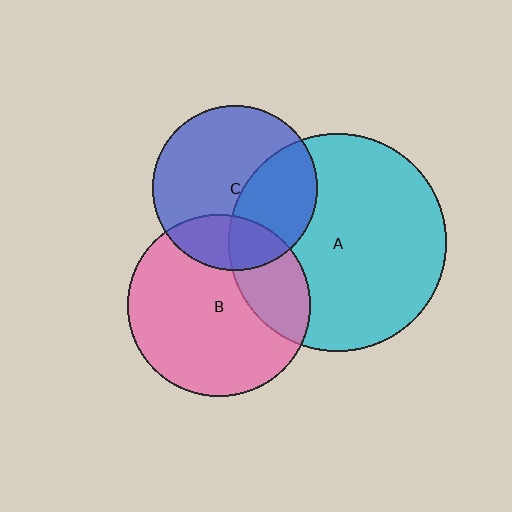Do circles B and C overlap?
Yes.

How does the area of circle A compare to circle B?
Approximately 1.4 times.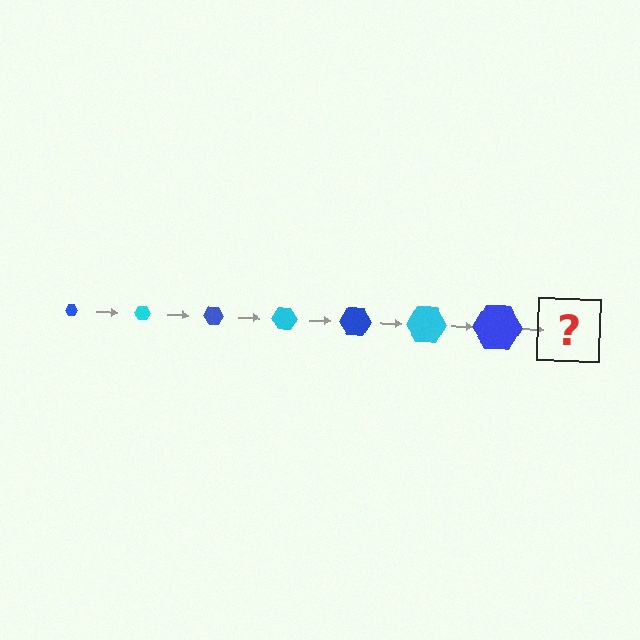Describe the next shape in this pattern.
It should be a cyan hexagon, larger than the previous one.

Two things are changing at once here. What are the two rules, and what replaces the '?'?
The two rules are that the hexagon grows larger each step and the color cycles through blue and cyan. The '?' should be a cyan hexagon, larger than the previous one.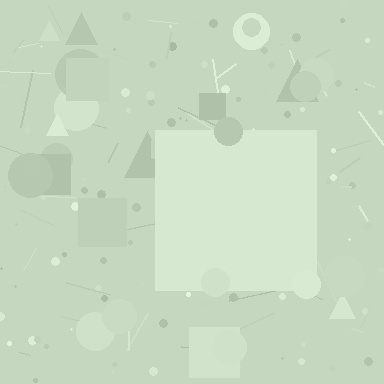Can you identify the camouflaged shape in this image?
The camouflaged shape is a square.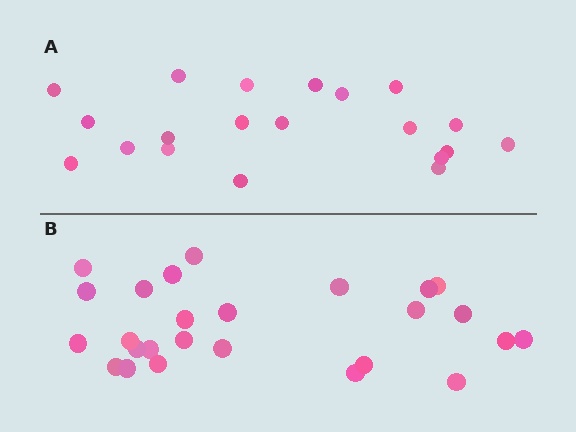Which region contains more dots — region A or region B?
Region B (the bottom region) has more dots.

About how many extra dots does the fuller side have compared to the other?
Region B has about 6 more dots than region A.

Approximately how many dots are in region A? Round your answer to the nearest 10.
About 20 dots.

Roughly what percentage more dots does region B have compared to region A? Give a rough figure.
About 30% more.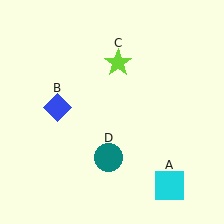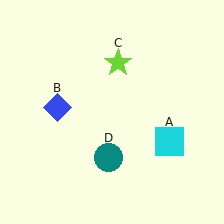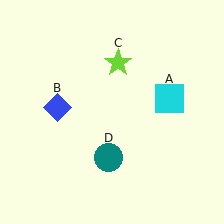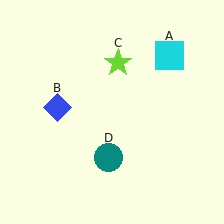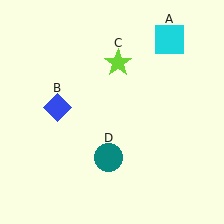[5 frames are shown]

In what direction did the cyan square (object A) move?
The cyan square (object A) moved up.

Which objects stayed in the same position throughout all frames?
Blue diamond (object B) and lime star (object C) and teal circle (object D) remained stationary.